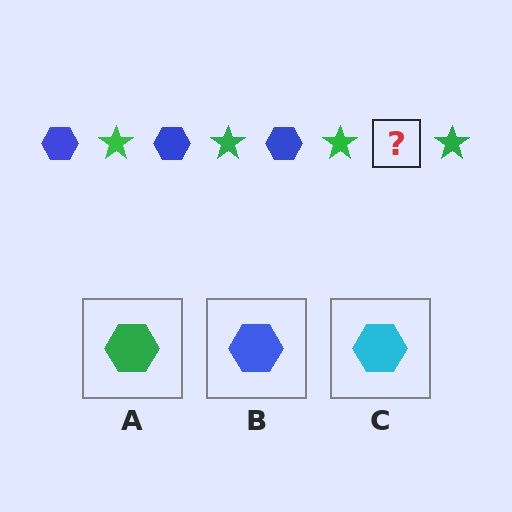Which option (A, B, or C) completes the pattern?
B.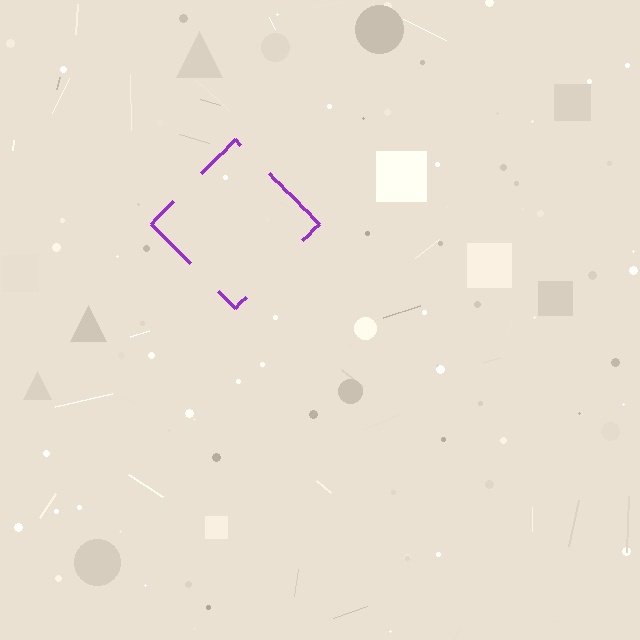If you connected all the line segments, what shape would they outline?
They would outline a diamond.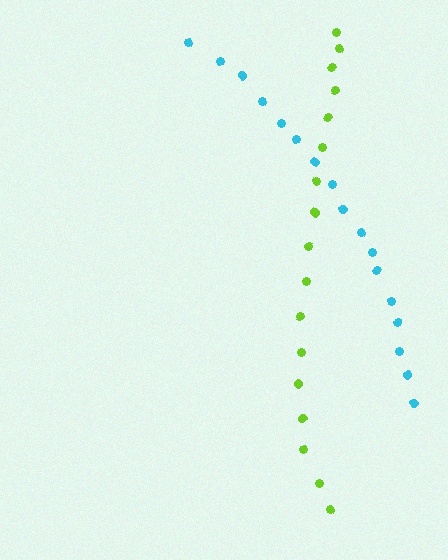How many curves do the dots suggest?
There are 2 distinct paths.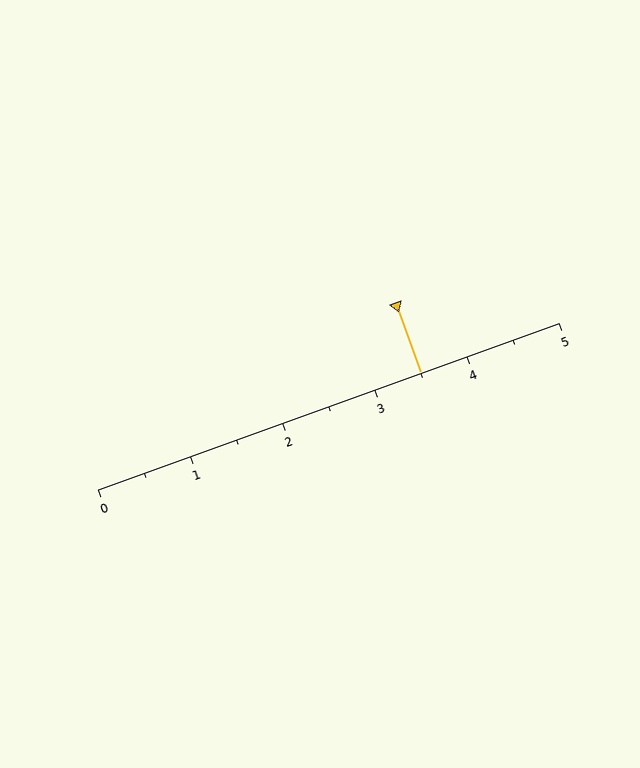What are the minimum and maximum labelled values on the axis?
The axis runs from 0 to 5.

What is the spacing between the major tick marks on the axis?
The major ticks are spaced 1 apart.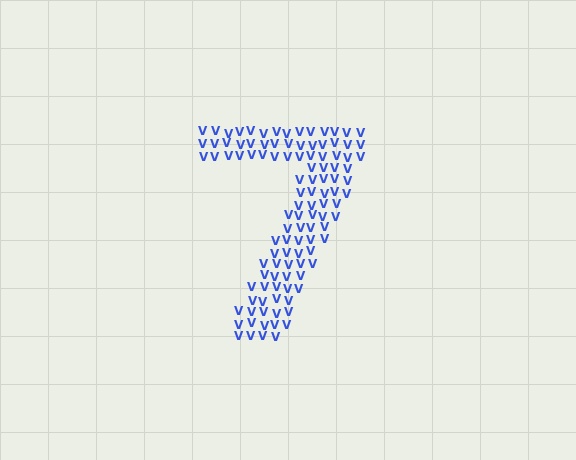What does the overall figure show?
The overall figure shows the digit 7.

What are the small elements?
The small elements are letter V's.